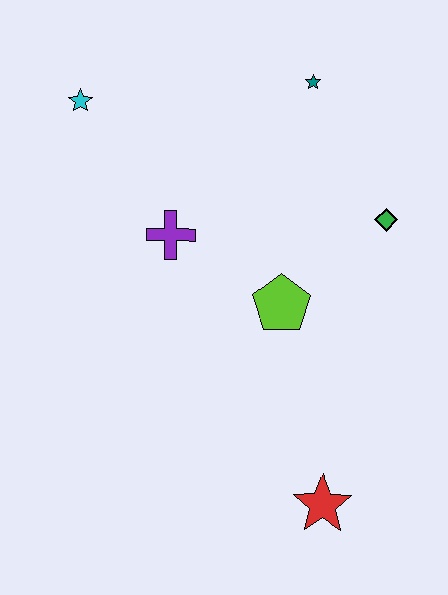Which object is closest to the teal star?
The green diamond is closest to the teal star.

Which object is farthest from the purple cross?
The red star is farthest from the purple cross.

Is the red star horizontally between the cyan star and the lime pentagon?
No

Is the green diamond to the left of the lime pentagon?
No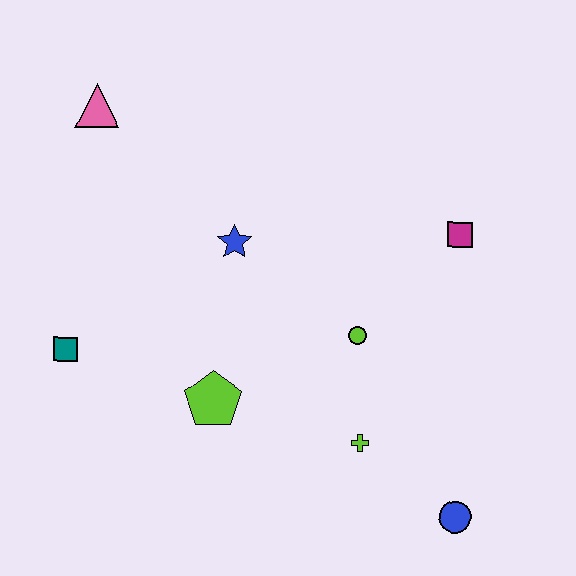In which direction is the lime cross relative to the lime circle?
The lime cross is below the lime circle.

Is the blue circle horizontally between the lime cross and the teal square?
No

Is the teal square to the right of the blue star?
No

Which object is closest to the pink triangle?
The blue star is closest to the pink triangle.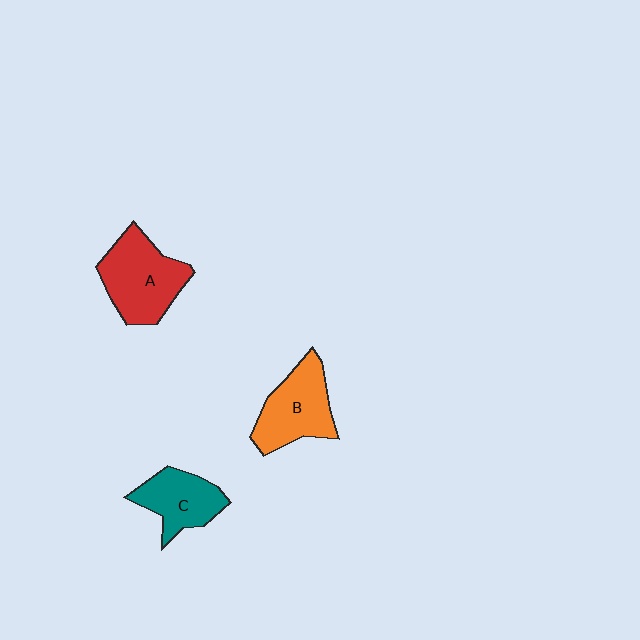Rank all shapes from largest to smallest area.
From largest to smallest: A (red), B (orange), C (teal).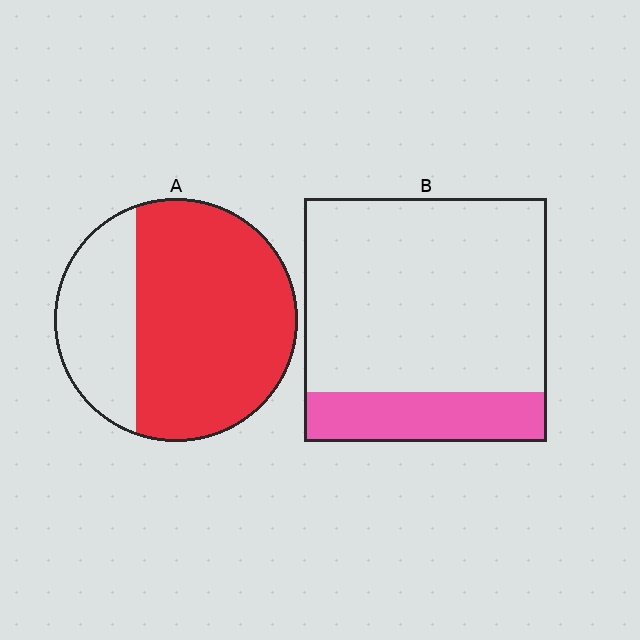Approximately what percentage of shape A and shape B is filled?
A is approximately 70% and B is approximately 20%.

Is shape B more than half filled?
No.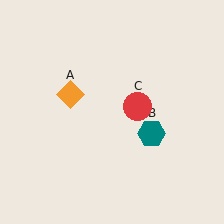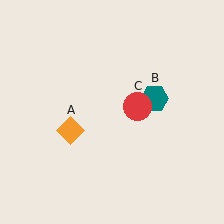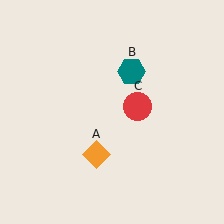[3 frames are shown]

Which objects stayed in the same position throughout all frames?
Red circle (object C) remained stationary.